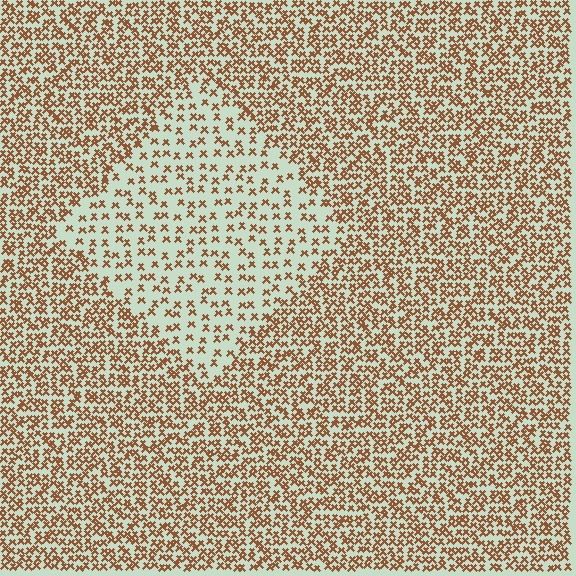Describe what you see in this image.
The image contains small brown elements arranged at two different densities. A diamond-shaped region is visible where the elements are less densely packed than the surrounding area.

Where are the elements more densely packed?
The elements are more densely packed outside the diamond boundary.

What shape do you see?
I see a diamond.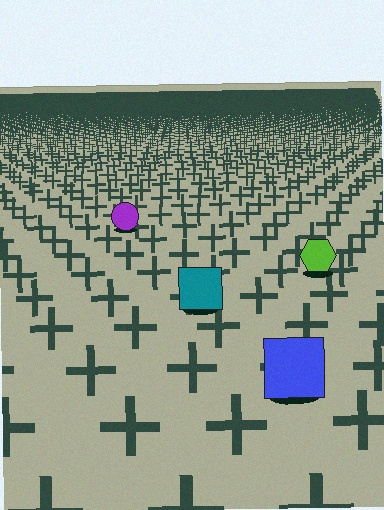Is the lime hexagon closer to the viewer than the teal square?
No. The teal square is closer — you can tell from the texture gradient: the ground texture is coarser near it.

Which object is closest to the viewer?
The blue square is closest. The texture marks near it are larger and more spread out.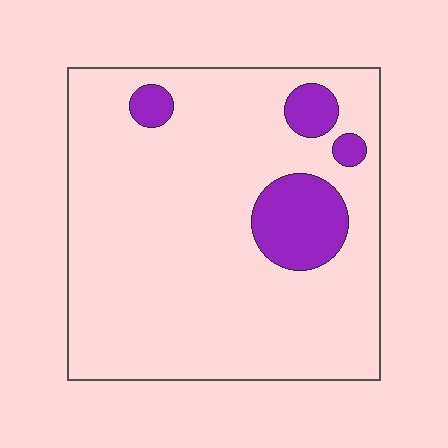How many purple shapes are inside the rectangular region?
4.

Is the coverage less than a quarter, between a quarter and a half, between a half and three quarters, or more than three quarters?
Less than a quarter.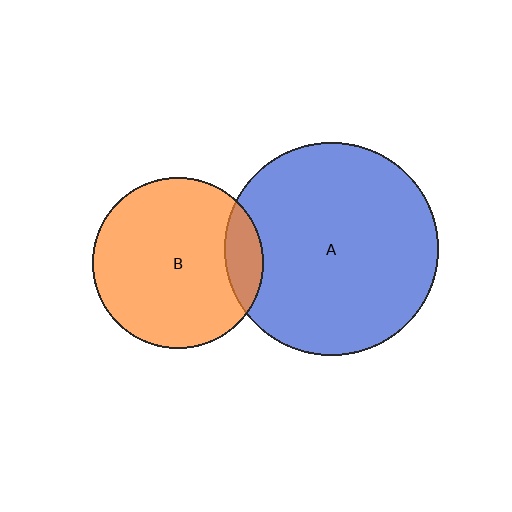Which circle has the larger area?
Circle A (blue).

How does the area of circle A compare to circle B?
Approximately 1.6 times.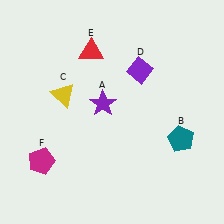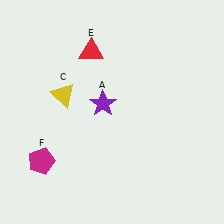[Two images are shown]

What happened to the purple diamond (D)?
The purple diamond (D) was removed in Image 2. It was in the top-right area of Image 1.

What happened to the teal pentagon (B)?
The teal pentagon (B) was removed in Image 2. It was in the bottom-right area of Image 1.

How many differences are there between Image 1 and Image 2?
There are 2 differences between the two images.